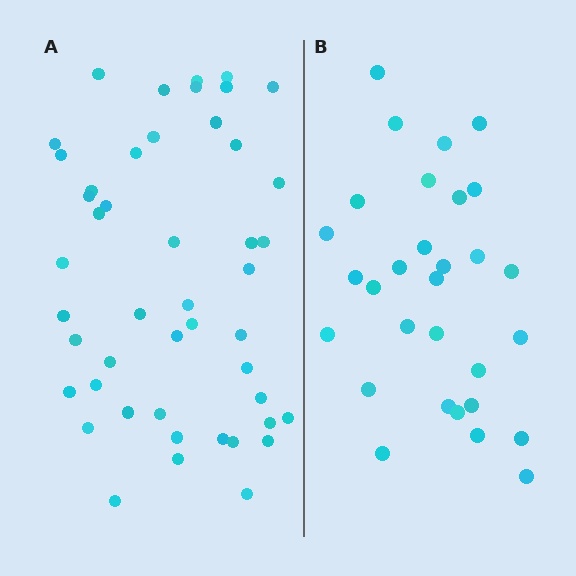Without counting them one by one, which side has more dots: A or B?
Region A (the left region) has more dots.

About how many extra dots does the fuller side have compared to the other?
Region A has approximately 15 more dots than region B.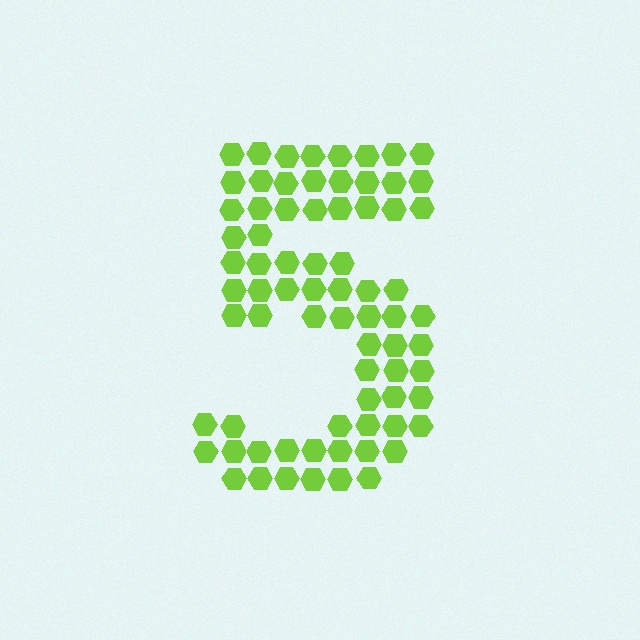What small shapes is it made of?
It is made of small hexagons.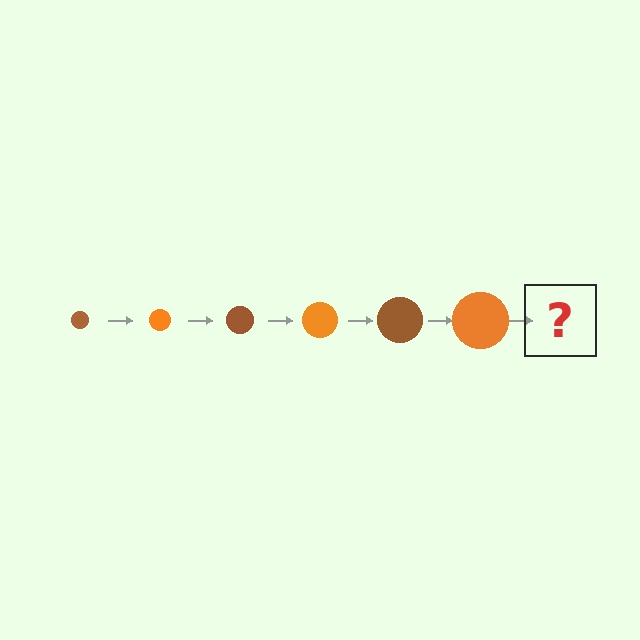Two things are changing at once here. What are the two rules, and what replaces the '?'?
The two rules are that the circle grows larger each step and the color cycles through brown and orange. The '?' should be a brown circle, larger than the previous one.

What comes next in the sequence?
The next element should be a brown circle, larger than the previous one.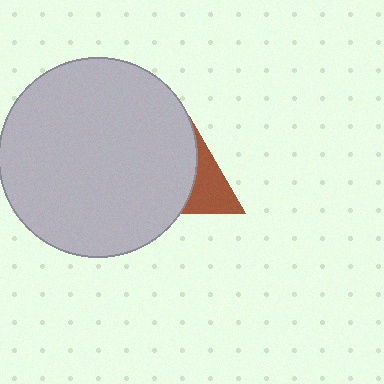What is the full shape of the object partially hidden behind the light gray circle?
The partially hidden object is a brown triangle.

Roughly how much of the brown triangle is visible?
A small part of it is visible (roughly 43%).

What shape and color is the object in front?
The object in front is a light gray circle.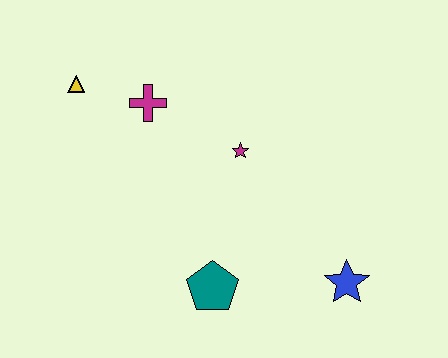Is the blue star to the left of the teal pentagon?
No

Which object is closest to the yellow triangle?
The magenta cross is closest to the yellow triangle.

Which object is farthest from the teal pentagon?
The yellow triangle is farthest from the teal pentagon.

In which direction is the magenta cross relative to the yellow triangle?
The magenta cross is to the right of the yellow triangle.